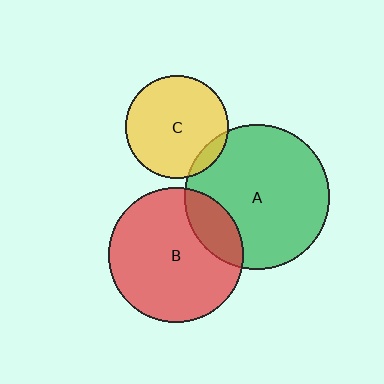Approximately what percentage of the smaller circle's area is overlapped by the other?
Approximately 10%.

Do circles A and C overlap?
Yes.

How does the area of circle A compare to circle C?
Approximately 2.0 times.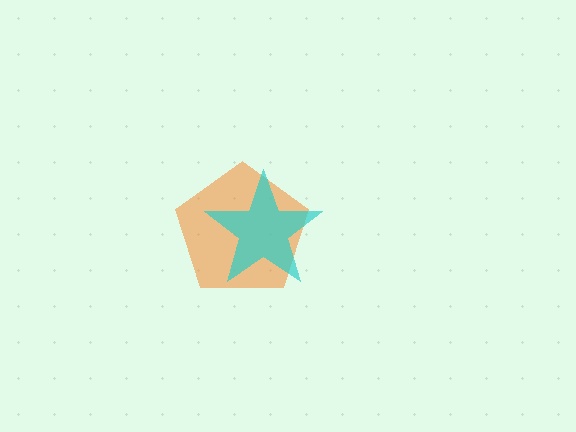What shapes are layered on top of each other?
The layered shapes are: an orange pentagon, a cyan star.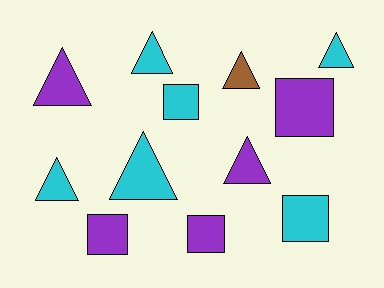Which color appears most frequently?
Cyan, with 6 objects.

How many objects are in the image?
There are 12 objects.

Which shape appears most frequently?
Triangle, with 7 objects.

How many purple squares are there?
There are 3 purple squares.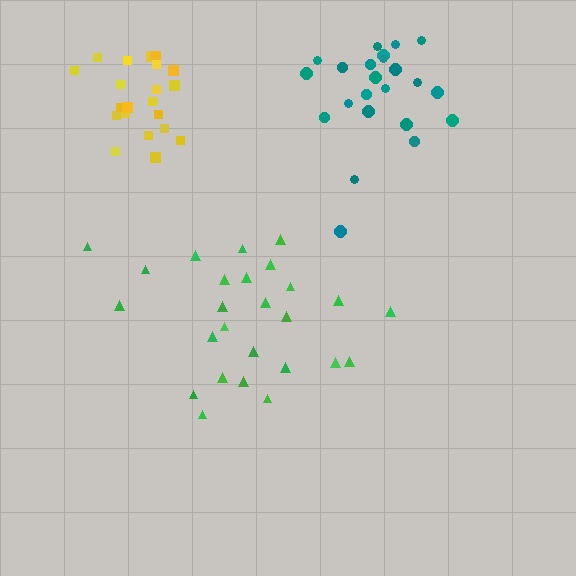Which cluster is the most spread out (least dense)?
Green.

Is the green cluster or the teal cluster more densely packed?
Teal.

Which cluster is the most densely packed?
Yellow.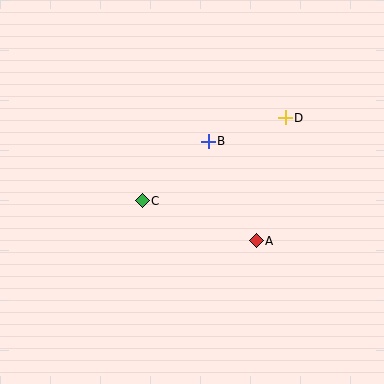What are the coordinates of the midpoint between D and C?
The midpoint between D and C is at (214, 159).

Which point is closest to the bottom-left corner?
Point C is closest to the bottom-left corner.